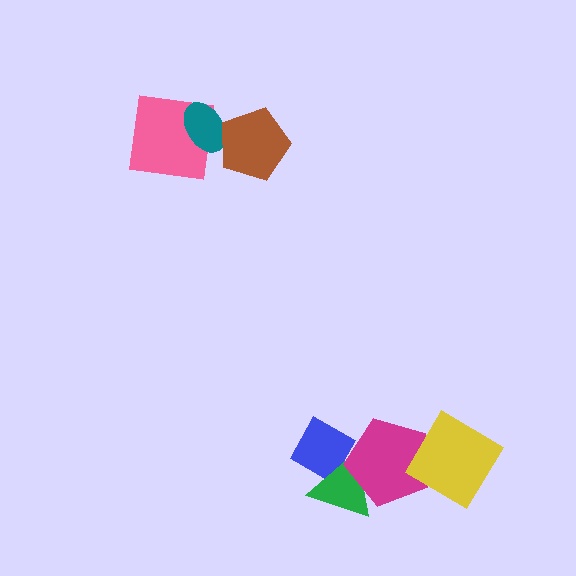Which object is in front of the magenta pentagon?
The yellow diamond is in front of the magenta pentagon.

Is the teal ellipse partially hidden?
Yes, it is partially covered by another shape.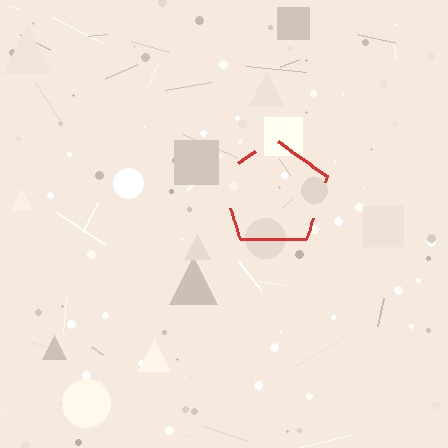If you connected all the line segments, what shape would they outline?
They would outline a pentagon.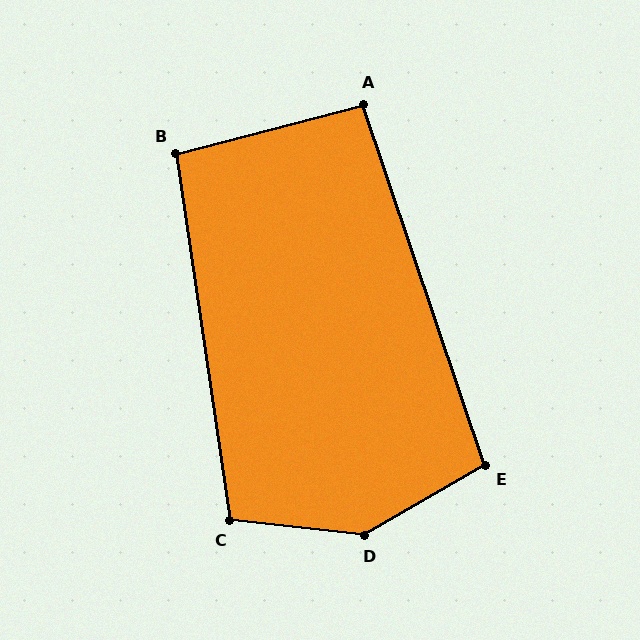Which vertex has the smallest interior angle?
A, at approximately 94 degrees.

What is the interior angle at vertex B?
Approximately 96 degrees (obtuse).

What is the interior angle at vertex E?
Approximately 102 degrees (obtuse).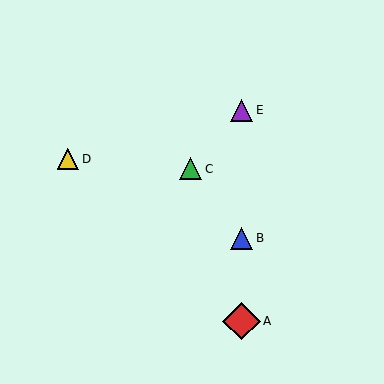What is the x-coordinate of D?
Object D is at x≈68.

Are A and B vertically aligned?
Yes, both are at x≈242.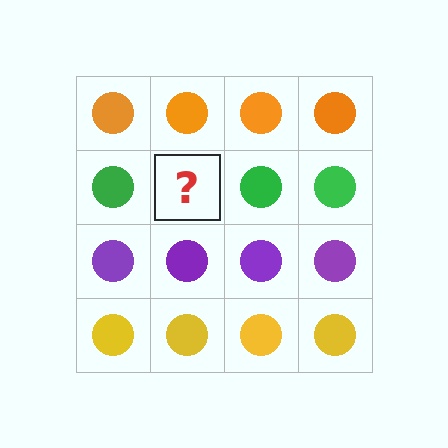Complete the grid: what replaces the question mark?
The question mark should be replaced with a green circle.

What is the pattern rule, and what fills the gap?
The rule is that each row has a consistent color. The gap should be filled with a green circle.